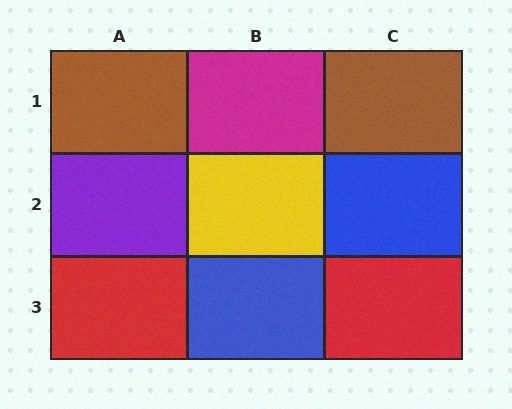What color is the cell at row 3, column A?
Red.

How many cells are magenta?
1 cell is magenta.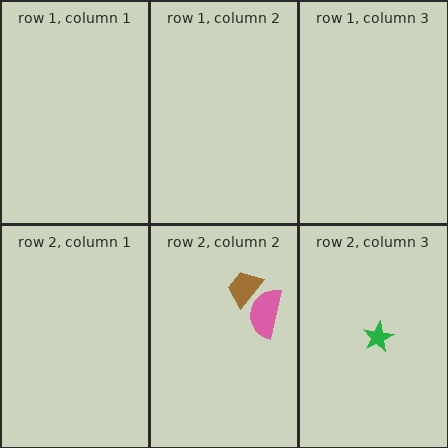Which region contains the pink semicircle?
The row 2, column 2 region.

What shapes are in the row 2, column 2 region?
The pink semicircle, the brown trapezoid.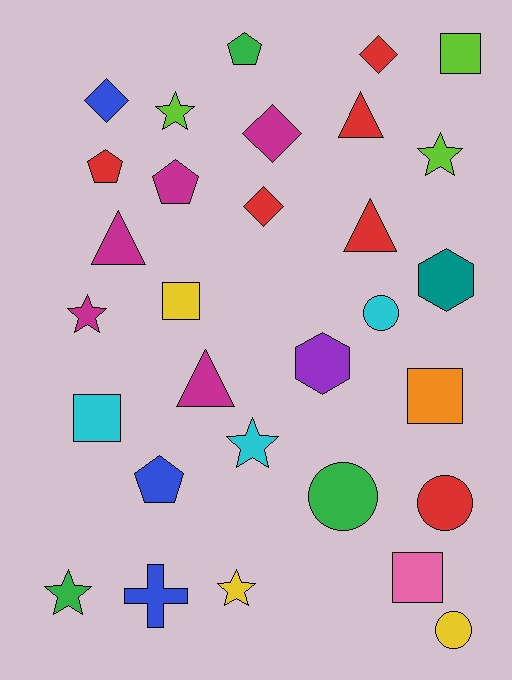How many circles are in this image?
There are 4 circles.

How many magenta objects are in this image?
There are 5 magenta objects.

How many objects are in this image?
There are 30 objects.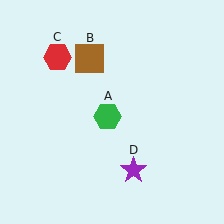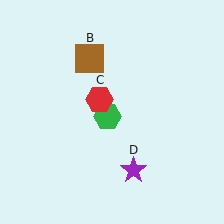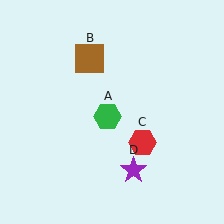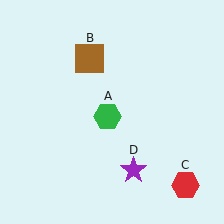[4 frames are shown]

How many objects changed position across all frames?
1 object changed position: red hexagon (object C).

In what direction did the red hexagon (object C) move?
The red hexagon (object C) moved down and to the right.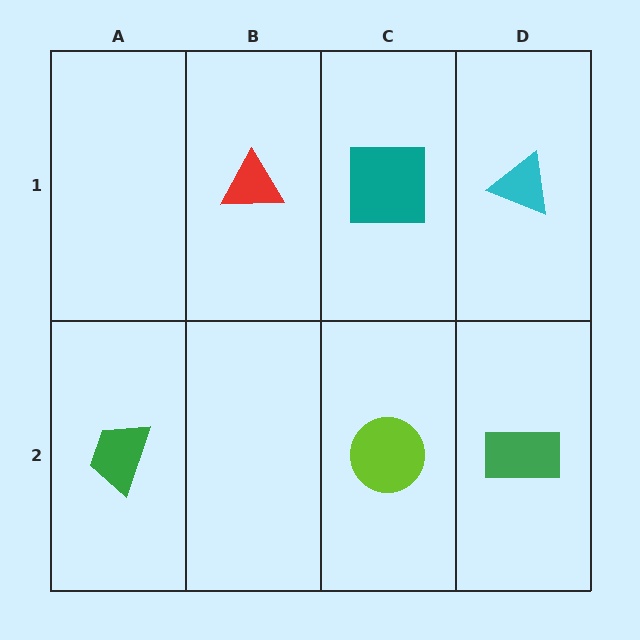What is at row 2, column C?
A lime circle.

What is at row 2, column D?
A green rectangle.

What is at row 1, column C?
A teal square.